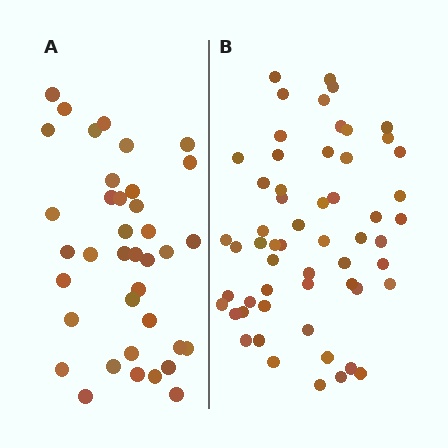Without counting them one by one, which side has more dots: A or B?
Region B (the right region) has more dots.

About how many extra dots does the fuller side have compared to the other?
Region B has approximately 20 more dots than region A.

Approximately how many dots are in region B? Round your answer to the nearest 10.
About 60 dots. (The exact count is 57, which rounds to 60.)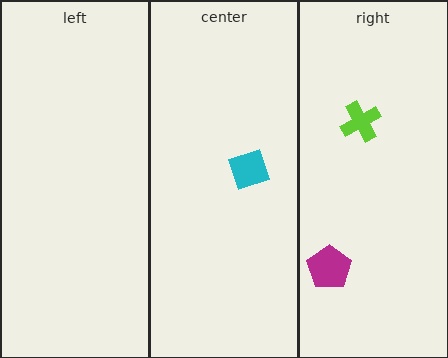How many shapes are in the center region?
1.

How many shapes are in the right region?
2.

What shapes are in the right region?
The lime cross, the magenta pentagon.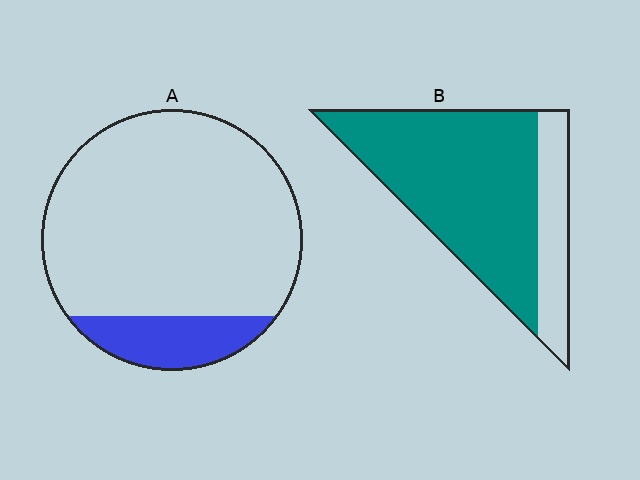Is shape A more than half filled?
No.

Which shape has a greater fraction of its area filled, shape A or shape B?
Shape B.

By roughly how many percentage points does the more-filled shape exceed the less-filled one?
By roughly 60 percentage points (B over A).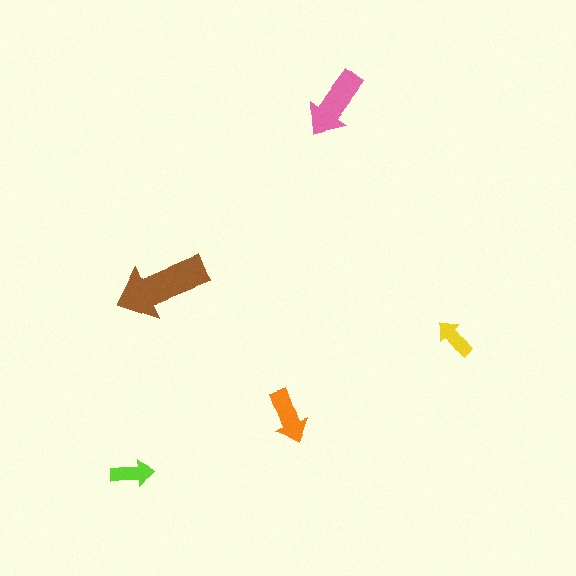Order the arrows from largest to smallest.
the brown one, the pink one, the orange one, the lime one, the yellow one.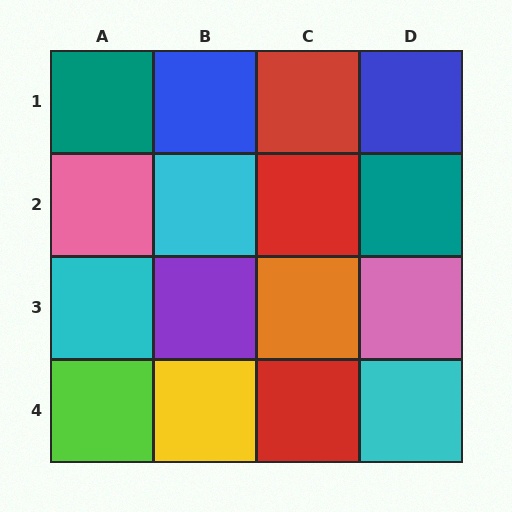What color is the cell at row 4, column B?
Yellow.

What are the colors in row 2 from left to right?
Pink, cyan, red, teal.